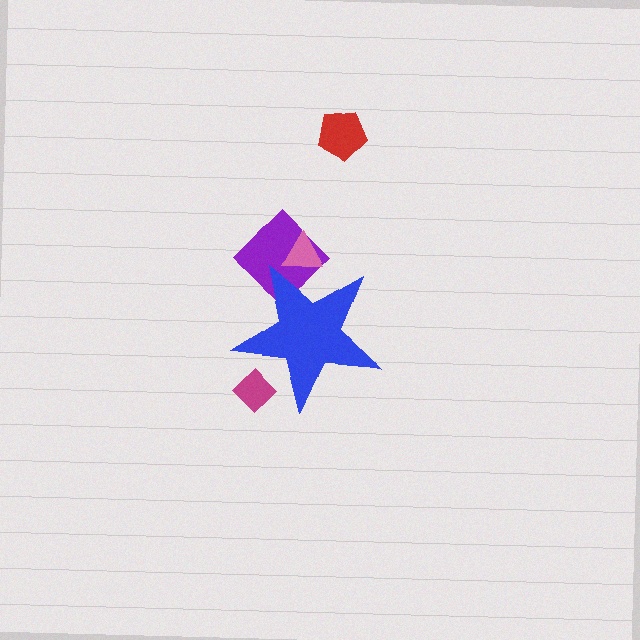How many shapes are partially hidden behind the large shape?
3 shapes are partially hidden.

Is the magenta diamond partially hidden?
Yes, the magenta diamond is partially hidden behind the blue star.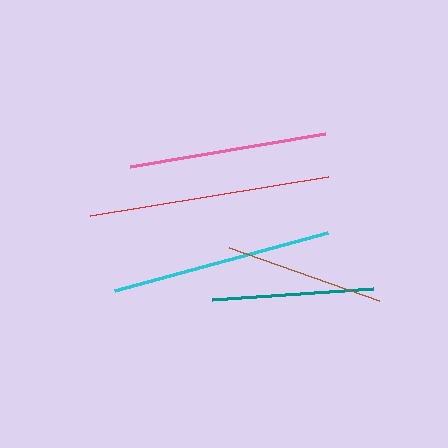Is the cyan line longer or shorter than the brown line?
The cyan line is longer than the brown line.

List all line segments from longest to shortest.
From longest to shortest: red, cyan, pink, teal, brown.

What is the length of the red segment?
The red segment is approximately 241 pixels long.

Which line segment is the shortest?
The brown line is the shortest at approximately 159 pixels.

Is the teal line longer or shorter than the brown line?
The teal line is longer than the brown line.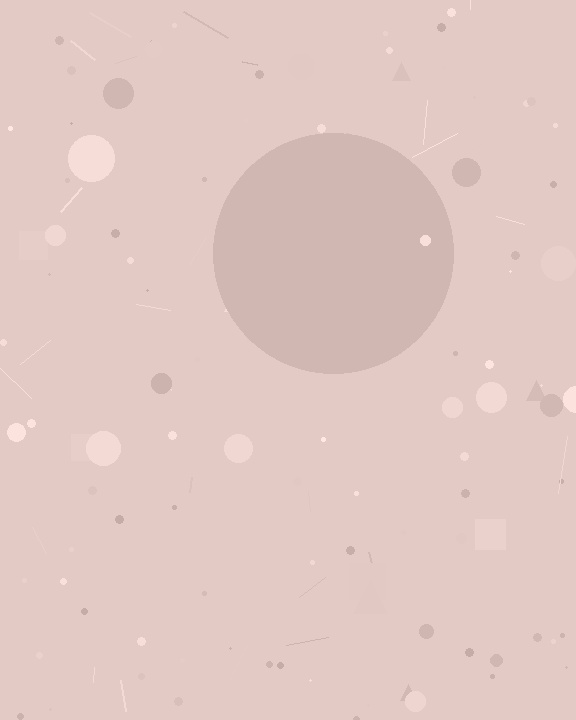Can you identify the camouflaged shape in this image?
The camouflaged shape is a circle.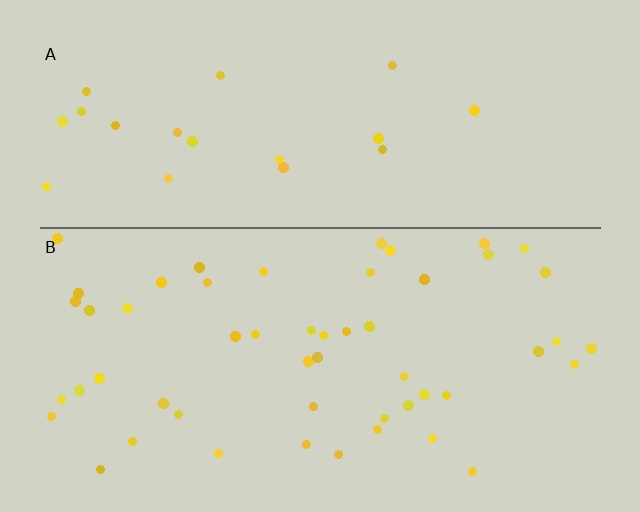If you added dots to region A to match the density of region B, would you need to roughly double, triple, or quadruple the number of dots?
Approximately double.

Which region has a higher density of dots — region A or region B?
B (the bottom).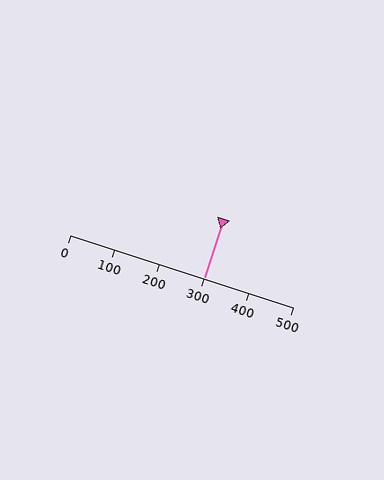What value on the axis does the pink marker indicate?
The marker indicates approximately 300.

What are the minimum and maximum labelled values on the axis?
The axis runs from 0 to 500.